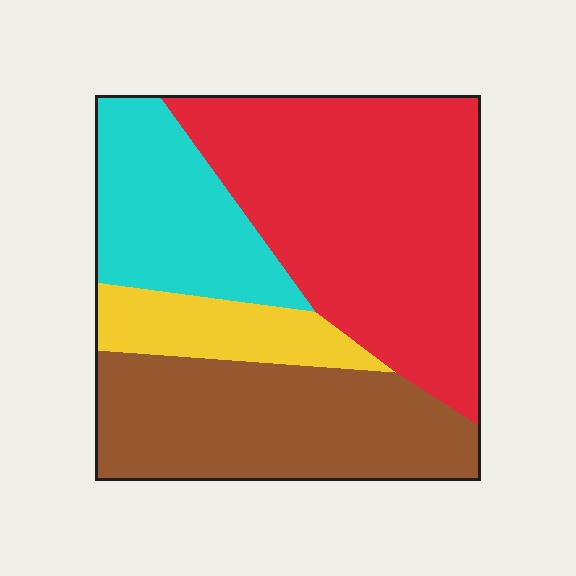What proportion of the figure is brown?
Brown takes up between a quarter and a half of the figure.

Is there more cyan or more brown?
Brown.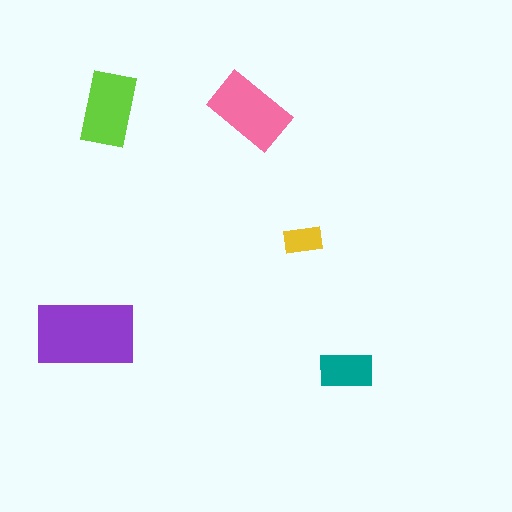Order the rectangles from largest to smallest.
the purple one, the pink one, the lime one, the teal one, the yellow one.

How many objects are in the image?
There are 5 objects in the image.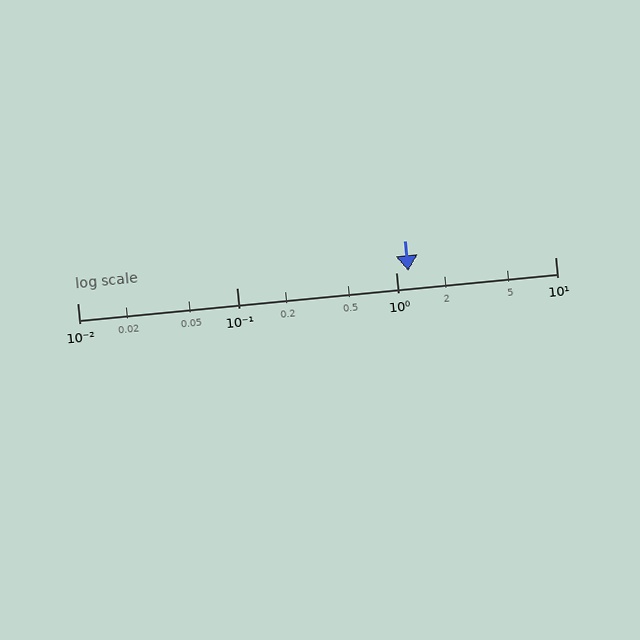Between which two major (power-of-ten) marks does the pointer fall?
The pointer is between 1 and 10.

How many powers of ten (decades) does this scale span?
The scale spans 3 decades, from 0.01 to 10.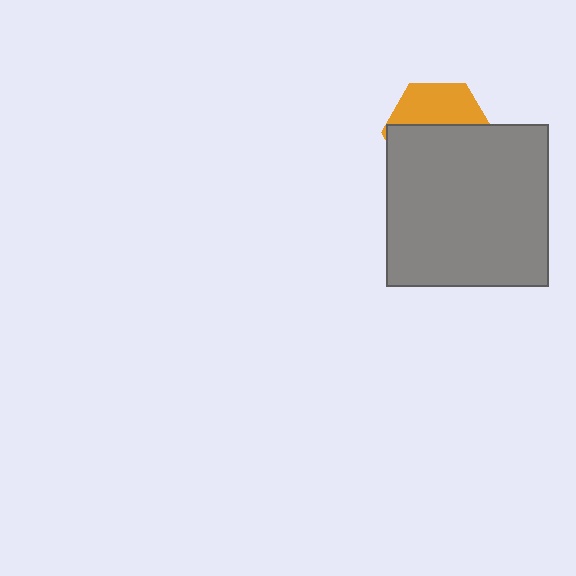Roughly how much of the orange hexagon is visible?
A small part of it is visible (roughly 39%).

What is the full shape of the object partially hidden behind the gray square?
The partially hidden object is an orange hexagon.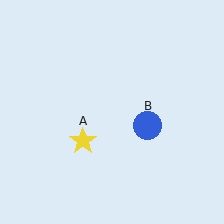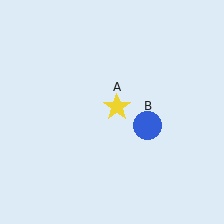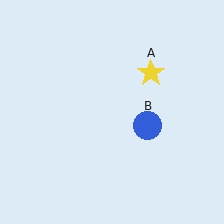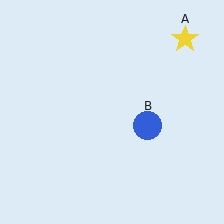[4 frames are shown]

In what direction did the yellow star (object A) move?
The yellow star (object A) moved up and to the right.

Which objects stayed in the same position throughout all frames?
Blue circle (object B) remained stationary.